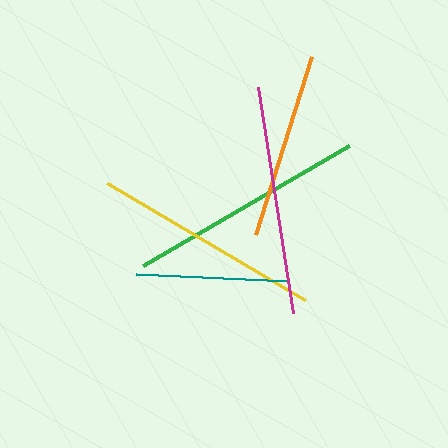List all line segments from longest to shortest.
From longest to shortest: green, yellow, magenta, orange, teal.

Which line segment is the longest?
The green line is the longest at approximately 238 pixels.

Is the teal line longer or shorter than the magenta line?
The magenta line is longer than the teal line.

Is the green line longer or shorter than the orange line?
The green line is longer than the orange line.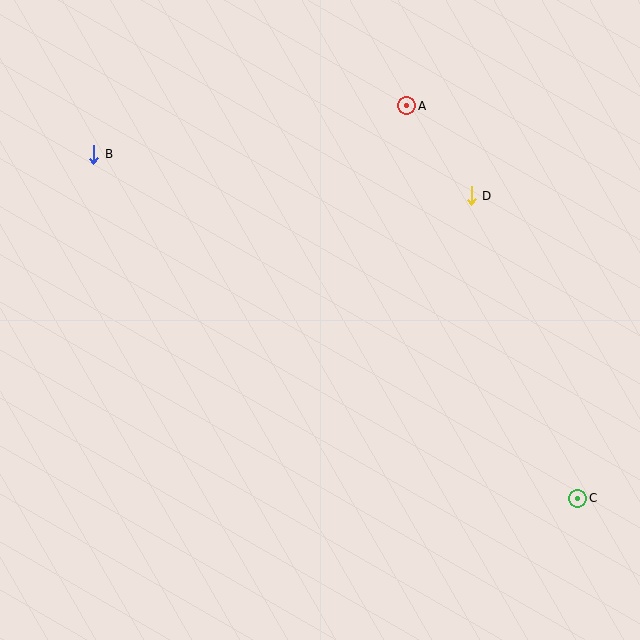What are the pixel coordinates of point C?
Point C is at (578, 498).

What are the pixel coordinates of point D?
Point D is at (471, 196).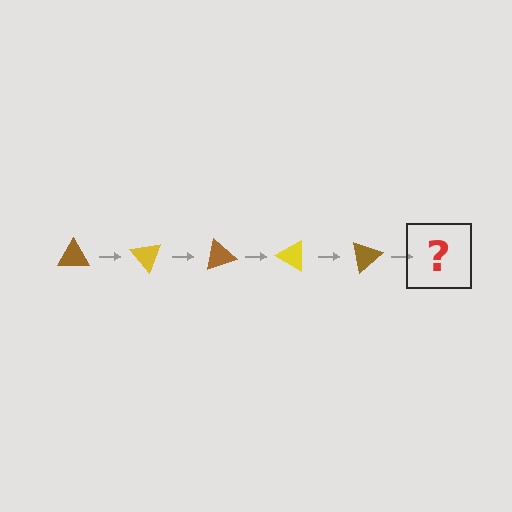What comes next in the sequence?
The next element should be a yellow triangle, rotated 250 degrees from the start.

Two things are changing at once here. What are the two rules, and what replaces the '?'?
The two rules are that it rotates 50 degrees each step and the color cycles through brown and yellow. The '?' should be a yellow triangle, rotated 250 degrees from the start.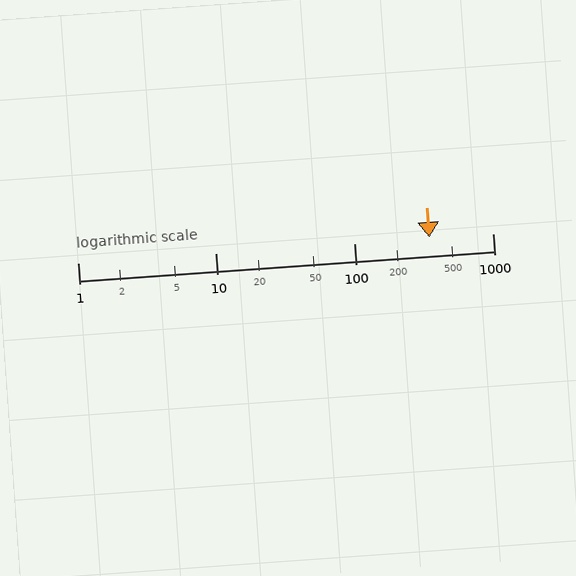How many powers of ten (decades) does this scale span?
The scale spans 3 decades, from 1 to 1000.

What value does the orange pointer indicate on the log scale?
The pointer indicates approximately 350.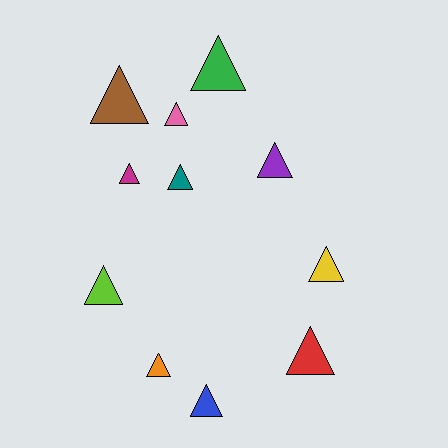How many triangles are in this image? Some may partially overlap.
There are 11 triangles.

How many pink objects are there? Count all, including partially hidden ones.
There is 1 pink object.